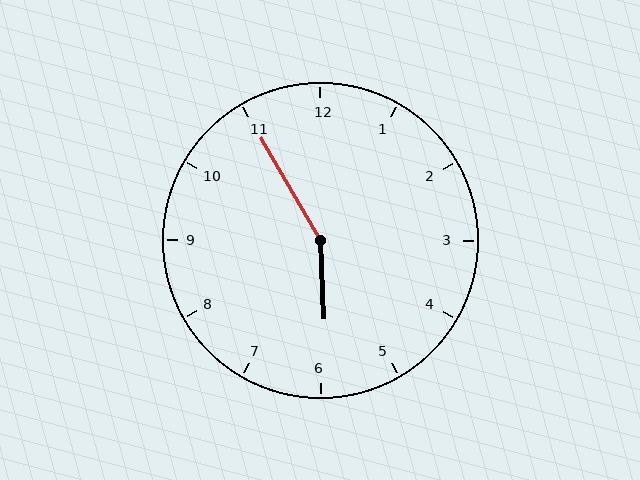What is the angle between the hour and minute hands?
Approximately 152 degrees.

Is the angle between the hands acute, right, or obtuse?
It is obtuse.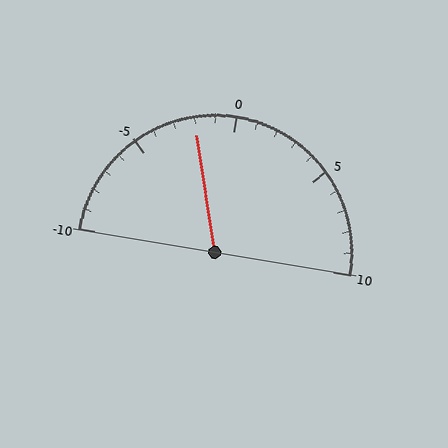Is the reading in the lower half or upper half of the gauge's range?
The reading is in the lower half of the range (-10 to 10).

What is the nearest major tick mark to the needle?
The nearest major tick mark is 0.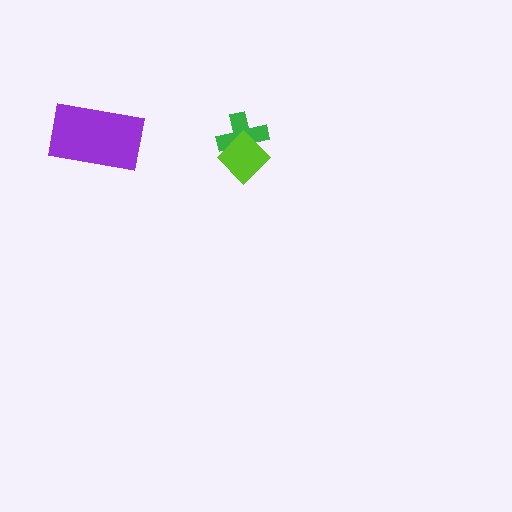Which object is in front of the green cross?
The lime diamond is in front of the green cross.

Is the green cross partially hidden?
Yes, it is partially covered by another shape.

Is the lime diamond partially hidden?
No, no other shape covers it.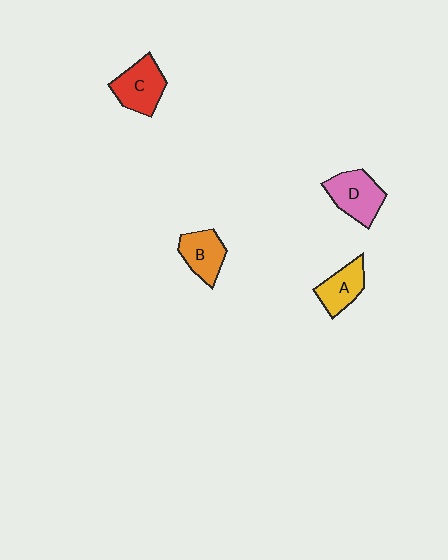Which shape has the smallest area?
Shape A (yellow).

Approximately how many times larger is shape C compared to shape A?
Approximately 1.2 times.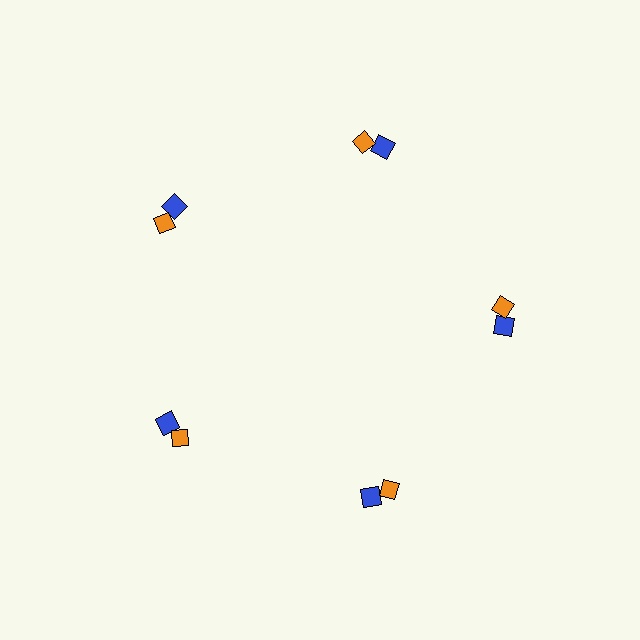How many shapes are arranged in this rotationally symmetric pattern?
There are 10 shapes, arranged in 5 groups of 2.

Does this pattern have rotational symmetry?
Yes, this pattern has 5-fold rotational symmetry. It looks the same after rotating 72 degrees around the center.